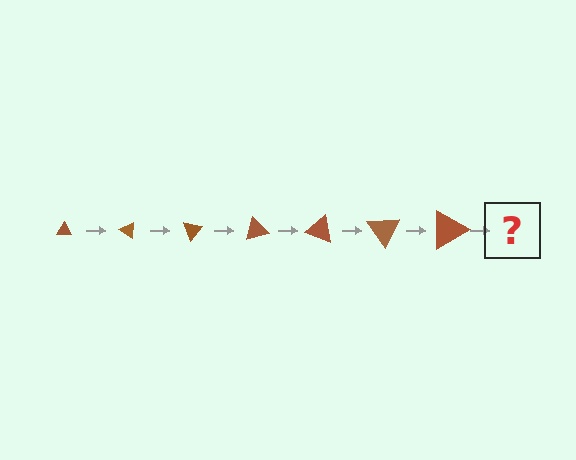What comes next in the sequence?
The next element should be a triangle, larger than the previous one and rotated 245 degrees from the start.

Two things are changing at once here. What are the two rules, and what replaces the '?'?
The two rules are that the triangle grows larger each step and it rotates 35 degrees each step. The '?' should be a triangle, larger than the previous one and rotated 245 degrees from the start.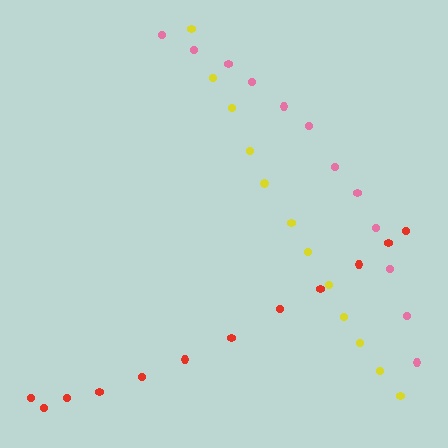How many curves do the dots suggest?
There are 3 distinct paths.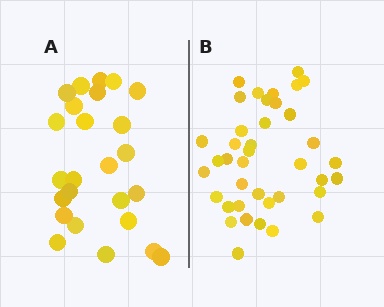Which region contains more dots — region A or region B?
Region B (the right region) has more dots.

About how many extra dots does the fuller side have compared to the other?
Region B has approximately 15 more dots than region A.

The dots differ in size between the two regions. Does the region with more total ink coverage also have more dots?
No. Region A has more total ink coverage because its dots are larger, but region B actually contains more individual dots. Total area can be misleading — the number of items is what matters here.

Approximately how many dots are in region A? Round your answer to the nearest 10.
About 20 dots. (The exact count is 25, which rounds to 20.)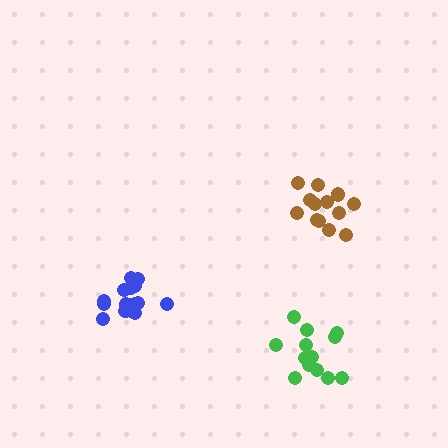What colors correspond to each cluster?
The clusters are colored: green, brown, blue.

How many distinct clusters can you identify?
There are 3 distinct clusters.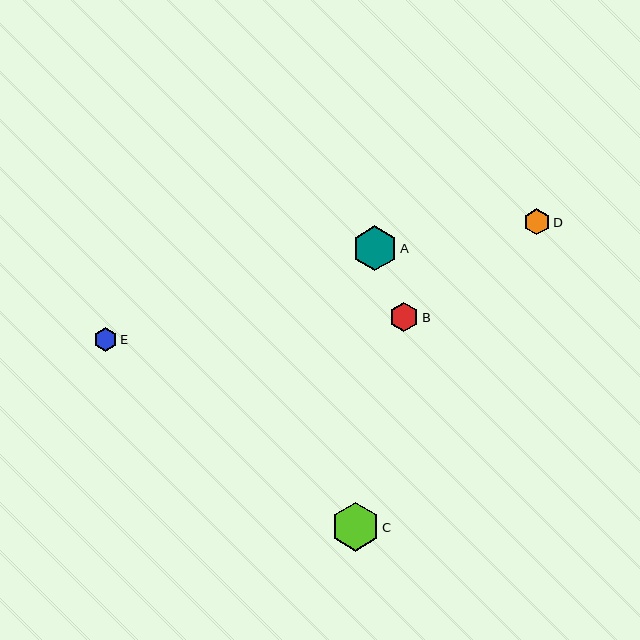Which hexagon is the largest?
Hexagon C is the largest with a size of approximately 49 pixels.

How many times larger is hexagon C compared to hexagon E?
Hexagon C is approximately 2.1 times the size of hexagon E.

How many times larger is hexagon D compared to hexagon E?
Hexagon D is approximately 1.1 times the size of hexagon E.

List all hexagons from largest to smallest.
From largest to smallest: C, A, B, D, E.